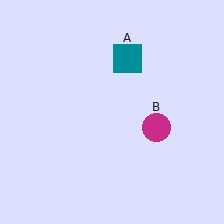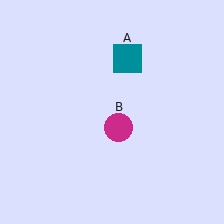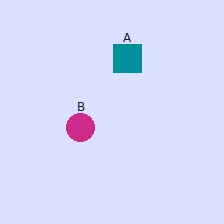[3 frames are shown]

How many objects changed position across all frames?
1 object changed position: magenta circle (object B).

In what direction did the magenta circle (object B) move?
The magenta circle (object B) moved left.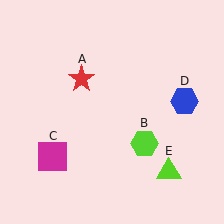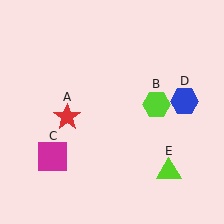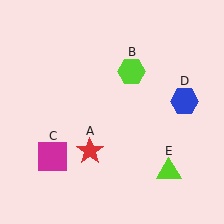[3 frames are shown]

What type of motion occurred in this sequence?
The red star (object A), lime hexagon (object B) rotated counterclockwise around the center of the scene.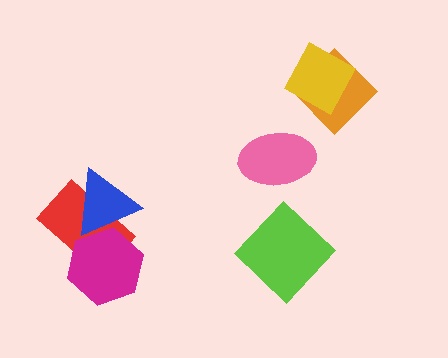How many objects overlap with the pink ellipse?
0 objects overlap with the pink ellipse.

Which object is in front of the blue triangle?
The magenta hexagon is in front of the blue triangle.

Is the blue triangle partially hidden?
Yes, it is partially covered by another shape.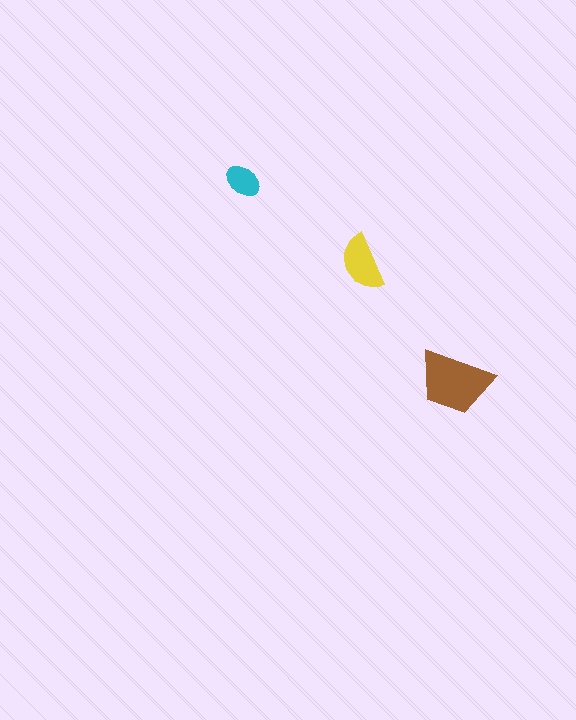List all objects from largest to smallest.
The brown trapezoid, the yellow semicircle, the cyan ellipse.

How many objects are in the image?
There are 3 objects in the image.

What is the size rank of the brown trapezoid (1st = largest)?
1st.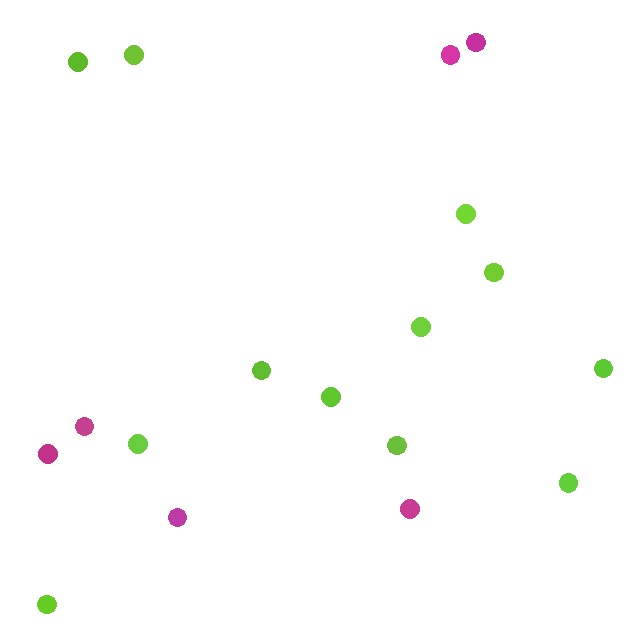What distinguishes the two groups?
There are 2 groups: one group of lime circles (12) and one group of magenta circles (6).